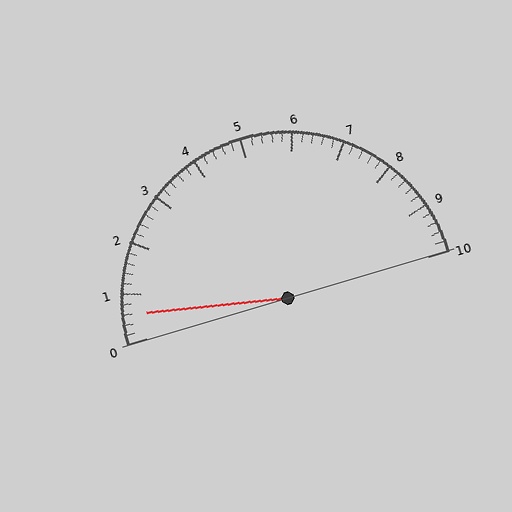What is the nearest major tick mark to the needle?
The nearest major tick mark is 1.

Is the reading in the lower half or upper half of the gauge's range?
The reading is in the lower half of the range (0 to 10).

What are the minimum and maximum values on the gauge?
The gauge ranges from 0 to 10.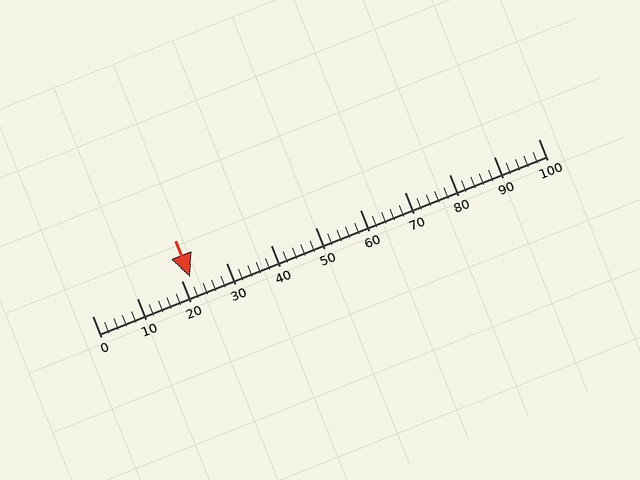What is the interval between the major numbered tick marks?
The major tick marks are spaced 10 units apart.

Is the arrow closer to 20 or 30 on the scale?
The arrow is closer to 20.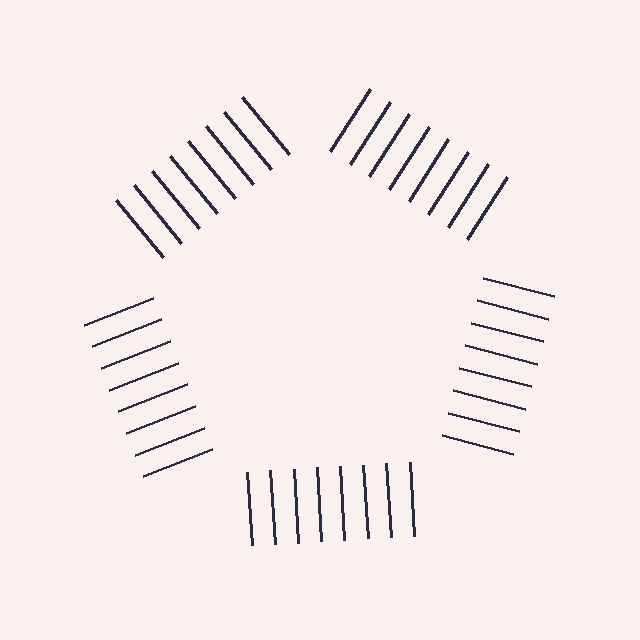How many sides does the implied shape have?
5 sides — the line-ends trace a pentagon.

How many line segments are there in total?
40 — 8 along each of the 5 edges.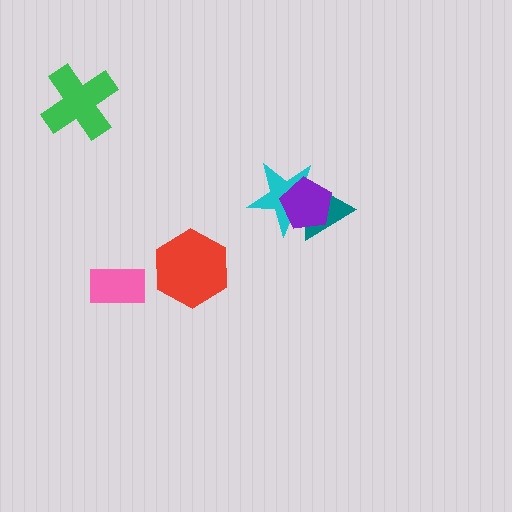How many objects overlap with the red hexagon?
0 objects overlap with the red hexagon.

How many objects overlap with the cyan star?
2 objects overlap with the cyan star.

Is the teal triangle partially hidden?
Yes, it is partially covered by another shape.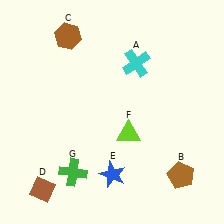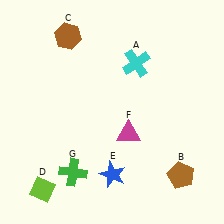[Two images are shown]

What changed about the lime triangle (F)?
In Image 1, F is lime. In Image 2, it changed to magenta.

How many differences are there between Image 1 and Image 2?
There are 2 differences between the two images.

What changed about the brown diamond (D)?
In Image 1, D is brown. In Image 2, it changed to lime.